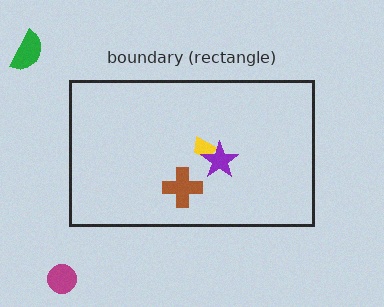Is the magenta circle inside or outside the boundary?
Outside.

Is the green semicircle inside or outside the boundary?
Outside.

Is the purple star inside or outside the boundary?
Inside.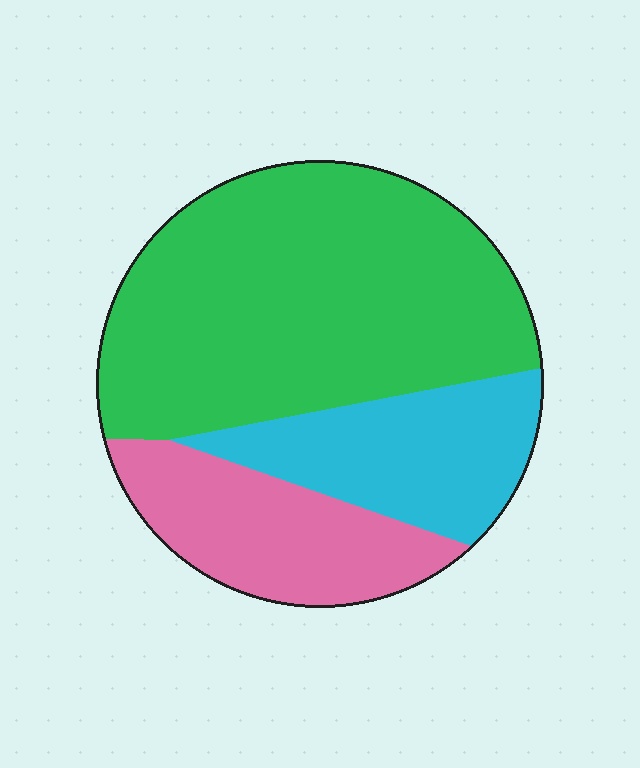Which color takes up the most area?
Green, at roughly 55%.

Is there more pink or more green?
Green.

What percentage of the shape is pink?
Pink covers roughly 20% of the shape.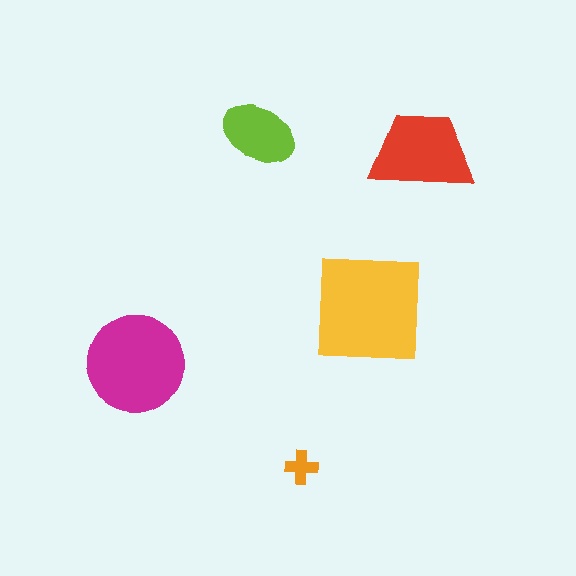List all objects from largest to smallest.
The yellow square, the magenta circle, the red trapezoid, the lime ellipse, the orange cross.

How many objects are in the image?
There are 5 objects in the image.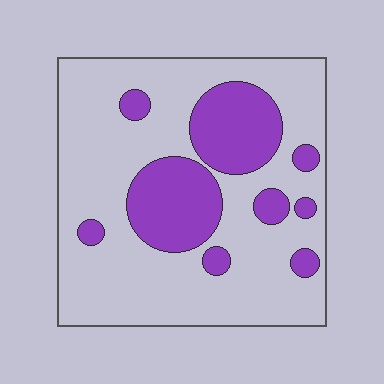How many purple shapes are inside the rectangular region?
9.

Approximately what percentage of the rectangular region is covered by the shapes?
Approximately 25%.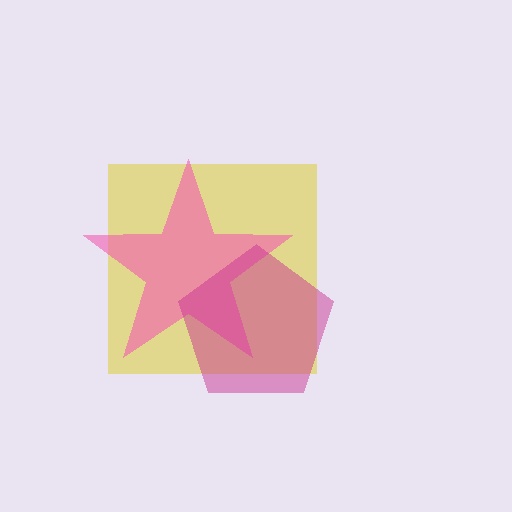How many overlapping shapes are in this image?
There are 3 overlapping shapes in the image.